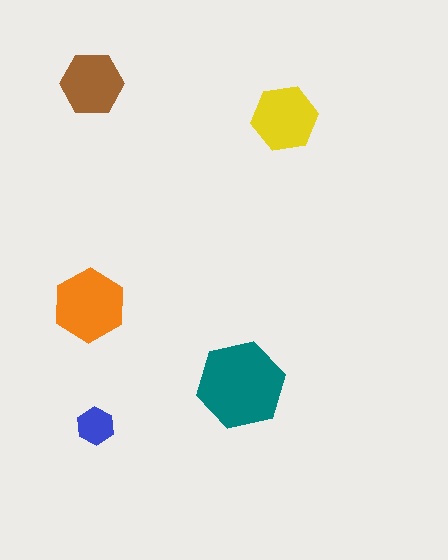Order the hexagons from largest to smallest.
the teal one, the orange one, the yellow one, the brown one, the blue one.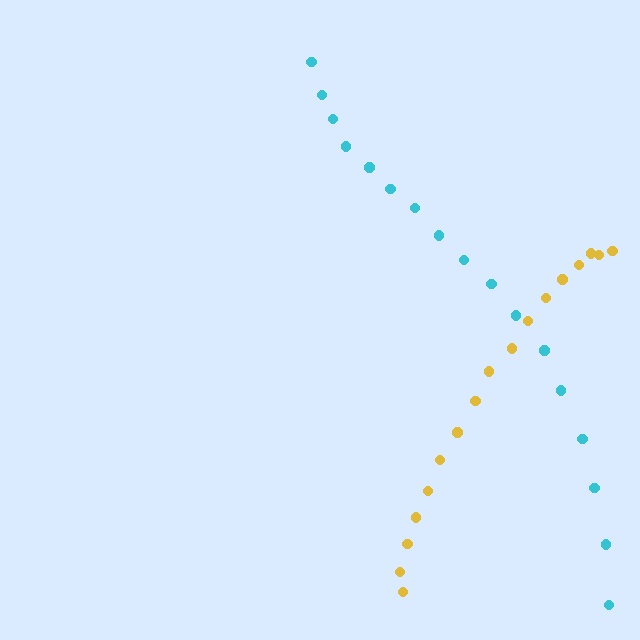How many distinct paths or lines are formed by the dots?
There are 2 distinct paths.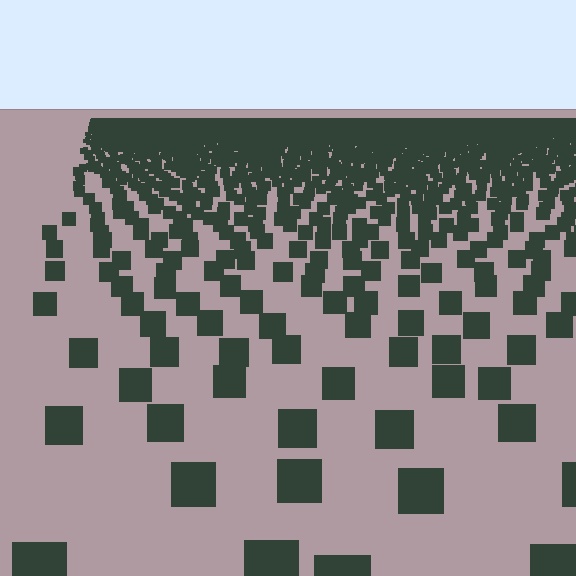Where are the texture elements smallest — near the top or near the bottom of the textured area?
Near the top.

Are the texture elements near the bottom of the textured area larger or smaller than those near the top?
Larger. Near the bottom, elements are closer to the viewer and appear at a bigger on-screen size.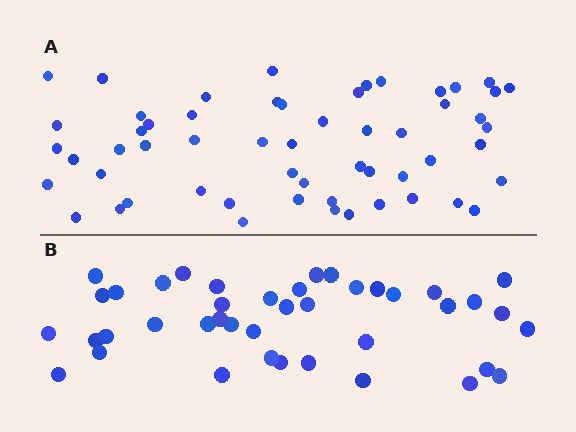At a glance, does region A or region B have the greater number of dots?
Region A (the top region) has more dots.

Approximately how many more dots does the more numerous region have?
Region A has approximately 15 more dots than region B.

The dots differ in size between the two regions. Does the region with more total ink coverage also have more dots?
No. Region B has more total ink coverage because its dots are larger, but region A actually contains more individual dots. Total area can be misleading — the number of items is what matters here.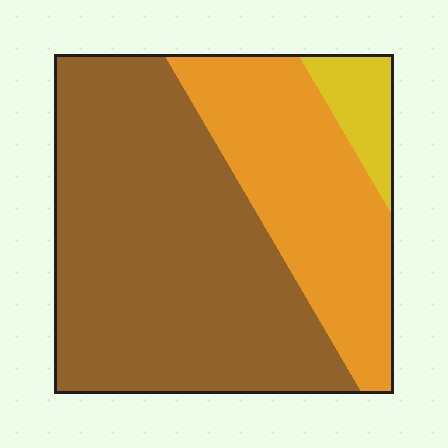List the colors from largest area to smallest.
From largest to smallest: brown, orange, yellow.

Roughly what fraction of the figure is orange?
Orange takes up between a sixth and a third of the figure.